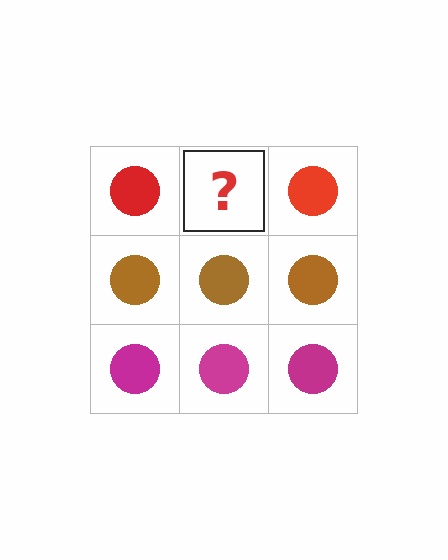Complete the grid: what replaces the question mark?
The question mark should be replaced with a red circle.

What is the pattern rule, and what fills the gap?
The rule is that each row has a consistent color. The gap should be filled with a red circle.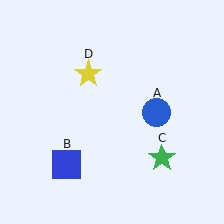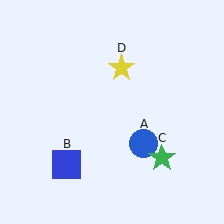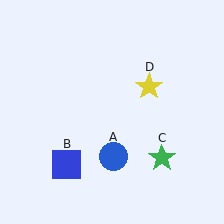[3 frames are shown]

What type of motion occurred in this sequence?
The blue circle (object A), yellow star (object D) rotated clockwise around the center of the scene.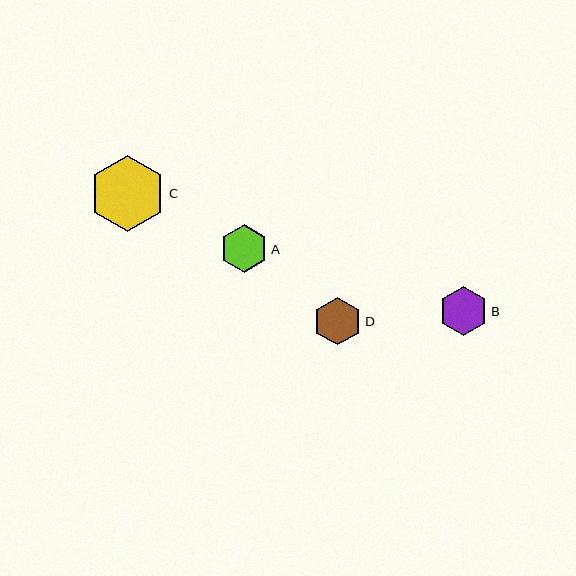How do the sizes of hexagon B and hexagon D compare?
Hexagon B and hexagon D are approximately the same size.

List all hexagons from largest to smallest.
From largest to smallest: C, B, D, A.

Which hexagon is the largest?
Hexagon C is the largest with a size of approximately 76 pixels.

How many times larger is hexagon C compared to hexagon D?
Hexagon C is approximately 1.6 times the size of hexagon D.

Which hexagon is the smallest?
Hexagon A is the smallest with a size of approximately 47 pixels.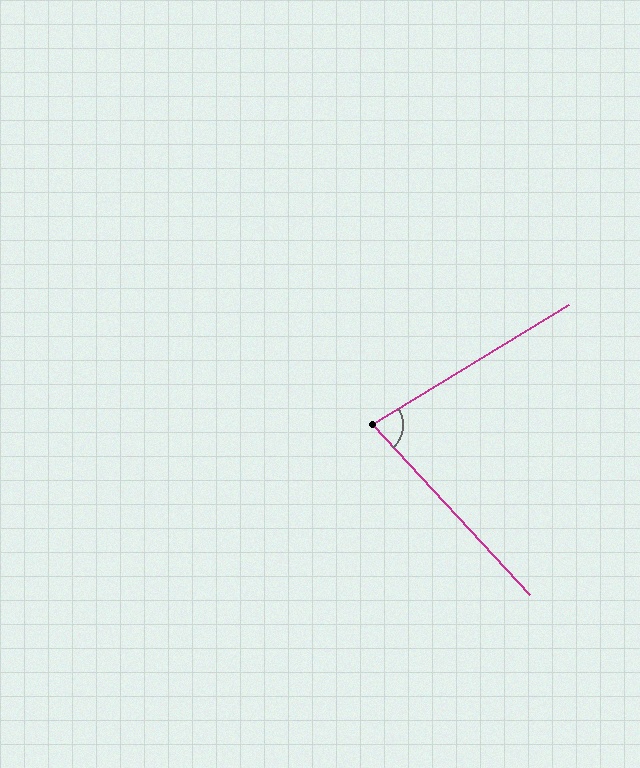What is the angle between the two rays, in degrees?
Approximately 79 degrees.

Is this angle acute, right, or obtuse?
It is acute.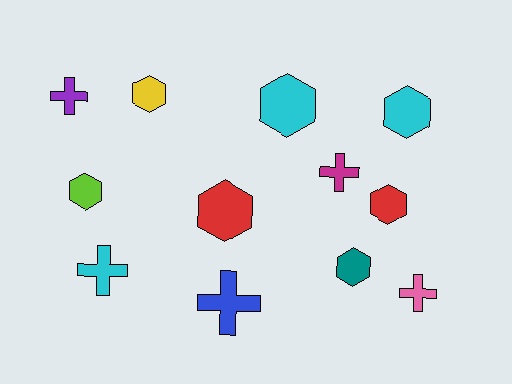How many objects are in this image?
There are 12 objects.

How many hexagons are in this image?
There are 7 hexagons.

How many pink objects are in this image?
There is 1 pink object.